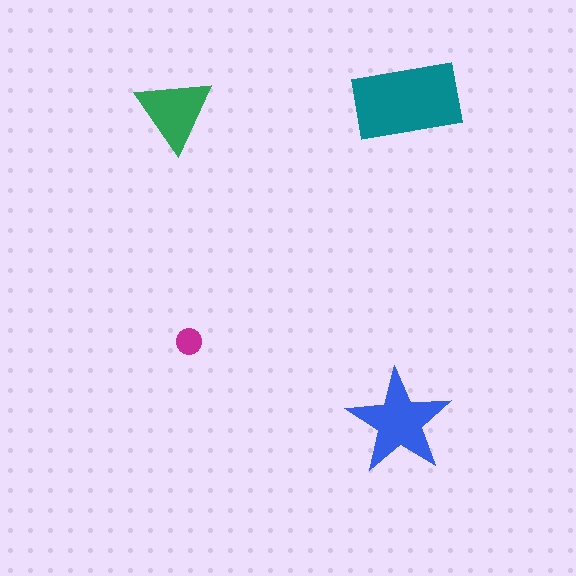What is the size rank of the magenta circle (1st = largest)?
4th.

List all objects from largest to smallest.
The teal rectangle, the blue star, the green triangle, the magenta circle.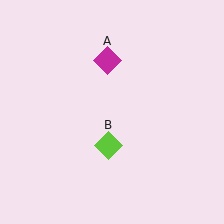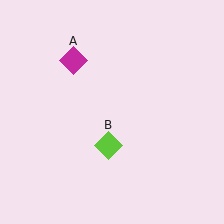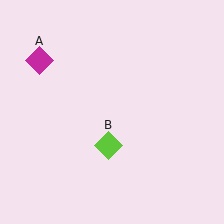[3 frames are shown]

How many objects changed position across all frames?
1 object changed position: magenta diamond (object A).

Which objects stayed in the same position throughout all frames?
Lime diamond (object B) remained stationary.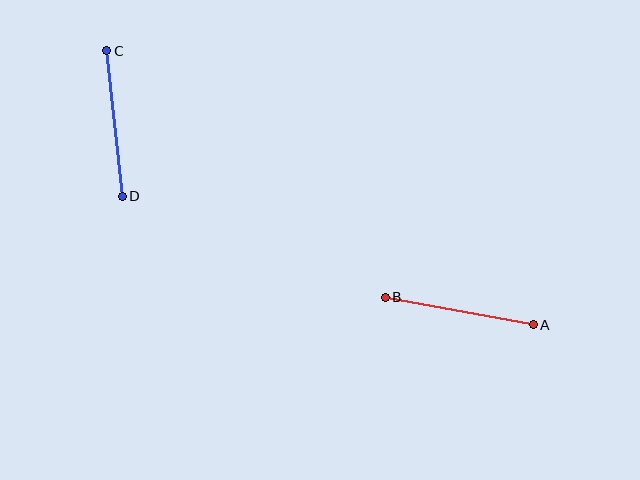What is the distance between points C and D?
The distance is approximately 147 pixels.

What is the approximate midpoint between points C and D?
The midpoint is at approximately (115, 124) pixels.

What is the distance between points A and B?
The distance is approximately 151 pixels.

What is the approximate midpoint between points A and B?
The midpoint is at approximately (459, 311) pixels.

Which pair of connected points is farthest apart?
Points A and B are farthest apart.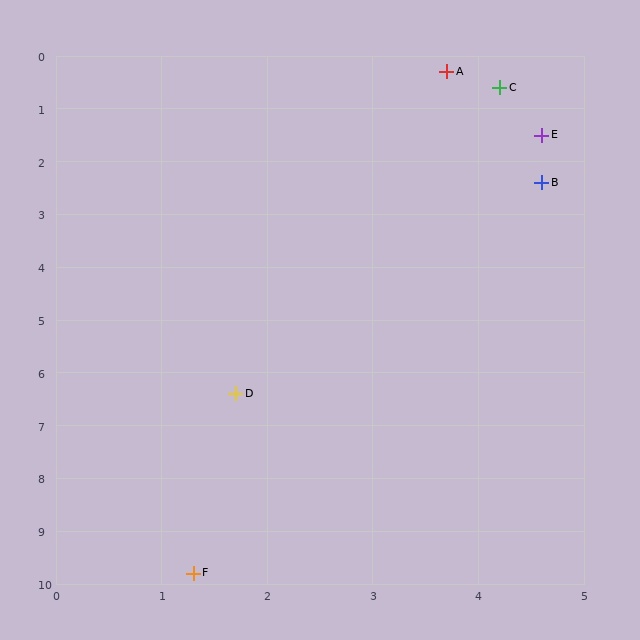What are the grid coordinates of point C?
Point C is at approximately (4.2, 0.6).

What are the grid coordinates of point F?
Point F is at approximately (1.3, 9.8).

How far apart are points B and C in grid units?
Points B and C are about 1.8 grid units apart.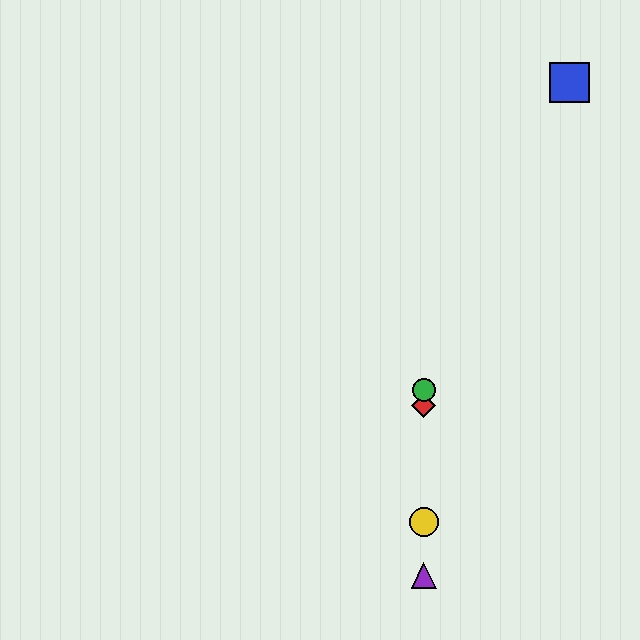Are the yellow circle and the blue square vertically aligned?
No, the yellow circle is at x≈424 and the blue square is at x≈569.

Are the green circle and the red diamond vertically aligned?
Yes, both are at x≈424.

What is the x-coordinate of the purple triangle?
The purple triangle is at x≈424.